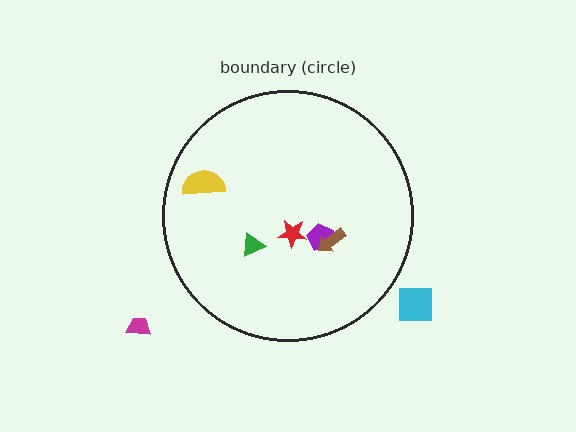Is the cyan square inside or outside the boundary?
Outside.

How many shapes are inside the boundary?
5 inside, 2 outside.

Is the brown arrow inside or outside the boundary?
Inside.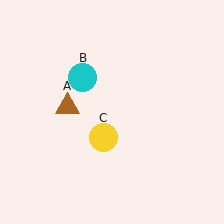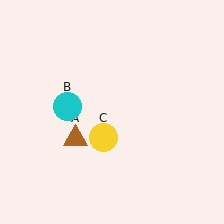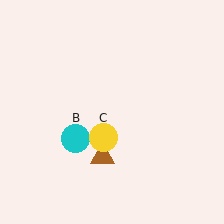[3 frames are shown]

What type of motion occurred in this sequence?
The brown triangle (object A), cyan circle (object B) rotated counterclockwise around the center of the scene.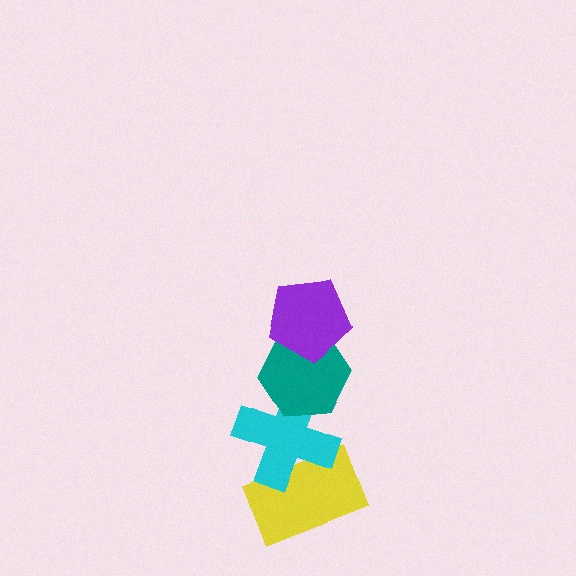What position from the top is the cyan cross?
The cyan cross is 3rd from the top.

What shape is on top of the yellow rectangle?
The cyan cross is on top of the yellow rectangle.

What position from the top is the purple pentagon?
The purple pentagon is 1st from the top.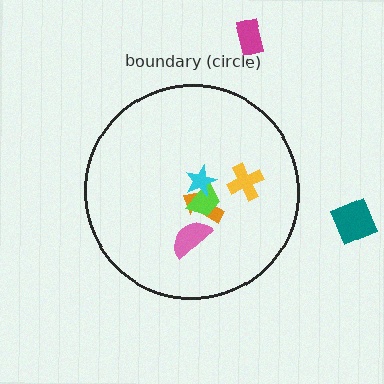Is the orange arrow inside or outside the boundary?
Inside.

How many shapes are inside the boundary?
5 inside, 2 outside.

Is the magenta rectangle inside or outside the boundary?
Outside.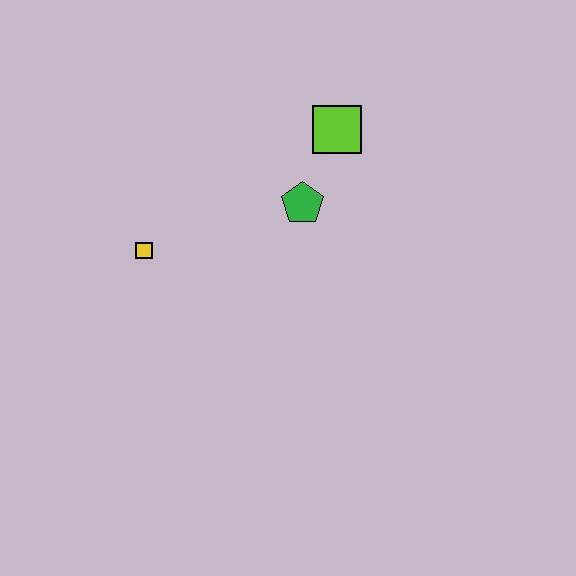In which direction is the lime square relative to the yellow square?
The lime square is to the right of the yellow square.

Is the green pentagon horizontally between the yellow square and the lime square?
Yes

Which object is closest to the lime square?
The green pentagon is closest to the lime square.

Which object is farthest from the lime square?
The yellow square is farthest from the lime square.